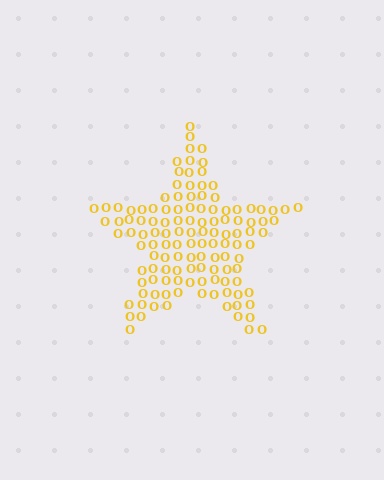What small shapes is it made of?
It is made of small letter O's.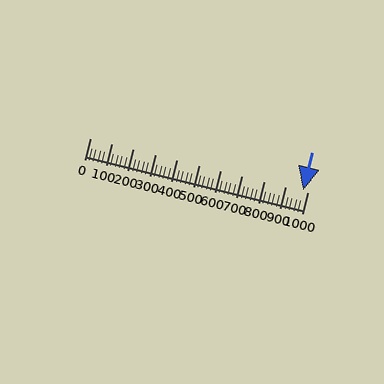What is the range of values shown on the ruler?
The ruler shows values from 0 to 1000.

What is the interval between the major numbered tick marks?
The major tick marks are spaced 100 units apart.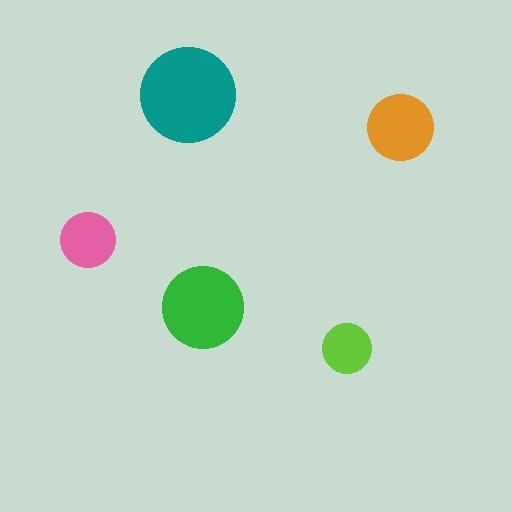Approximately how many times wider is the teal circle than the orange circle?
About 1.5 times wider.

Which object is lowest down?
The lime circle is bottommost.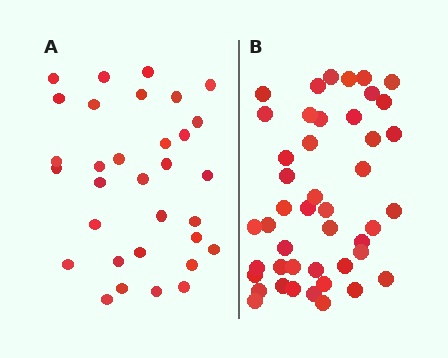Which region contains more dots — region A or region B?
Region B (the right region) has more dots.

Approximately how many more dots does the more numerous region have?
Region B has approximately 15 more dots than region A.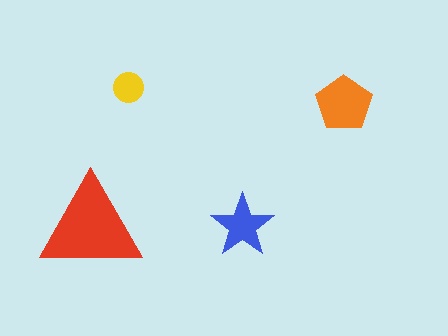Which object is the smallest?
The yellow circle.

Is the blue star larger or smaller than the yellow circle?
Larger.